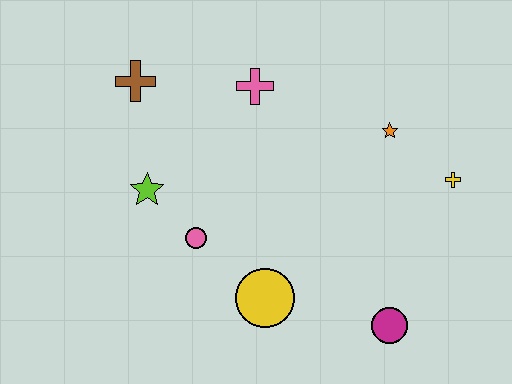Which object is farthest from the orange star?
The brown cross is farthest from the orange star.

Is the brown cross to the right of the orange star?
No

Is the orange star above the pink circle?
Yes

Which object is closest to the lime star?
The pink circle is closest to the lime star.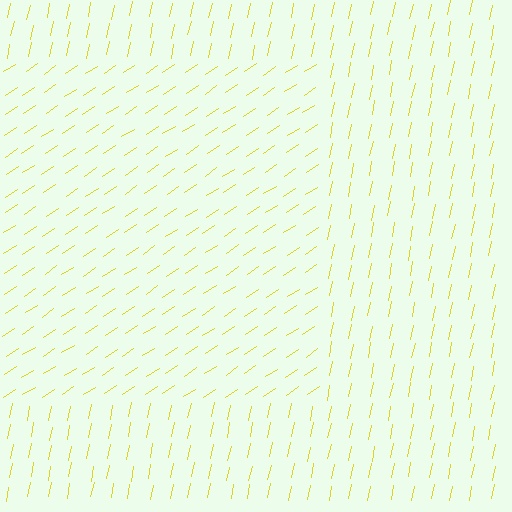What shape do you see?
I see a rectangle.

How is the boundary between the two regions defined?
The boundary is defined purely by a change in line orientation (approximately 45 degrees difference). All lines are the same color and thickness.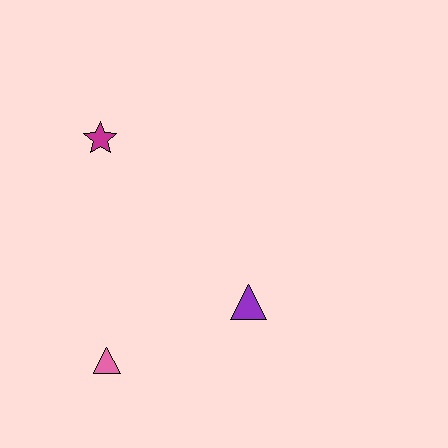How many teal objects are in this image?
There are no teal objects.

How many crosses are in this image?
There are no crosses.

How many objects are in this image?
There are 3 objects.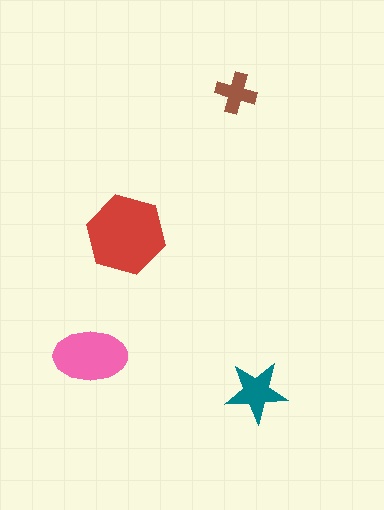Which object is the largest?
The red hexagon.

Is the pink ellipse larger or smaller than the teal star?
Larger.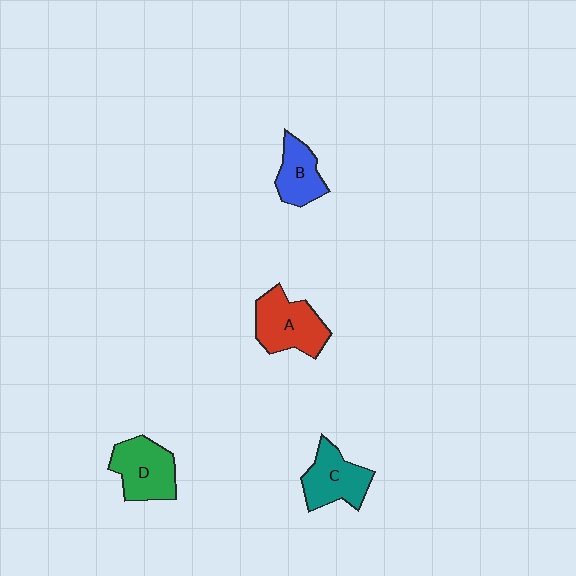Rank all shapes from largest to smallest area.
From largest to smallest: A (red), D (green), C (teal), B (blue).